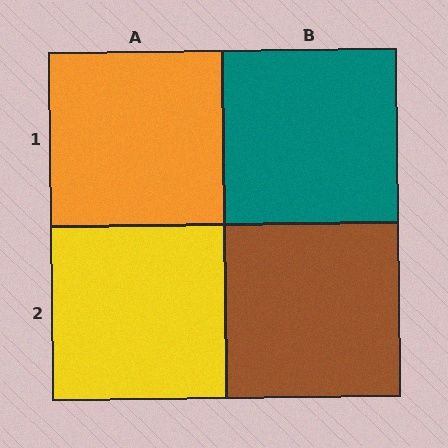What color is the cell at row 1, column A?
Orange.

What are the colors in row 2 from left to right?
Yellow, brown.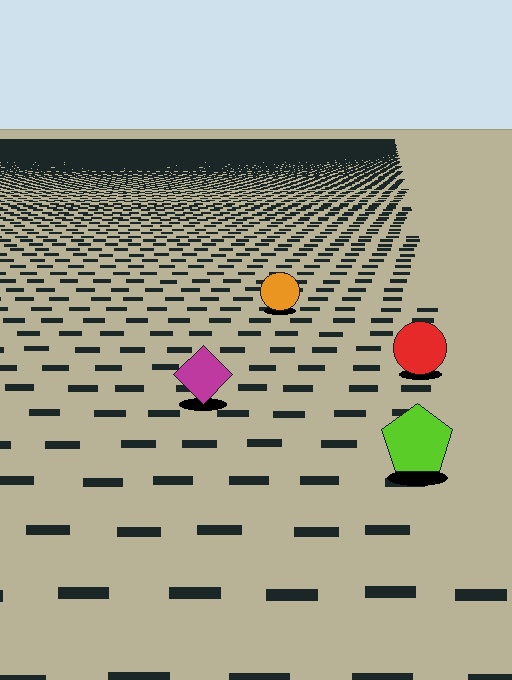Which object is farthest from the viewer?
The orange circle is farthest from the viewer. It appears smaller and the ground texture around it is denser.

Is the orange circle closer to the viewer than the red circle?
No. The red circle is closer — you can tell from the texture gradient: the ground texture is coarser near it.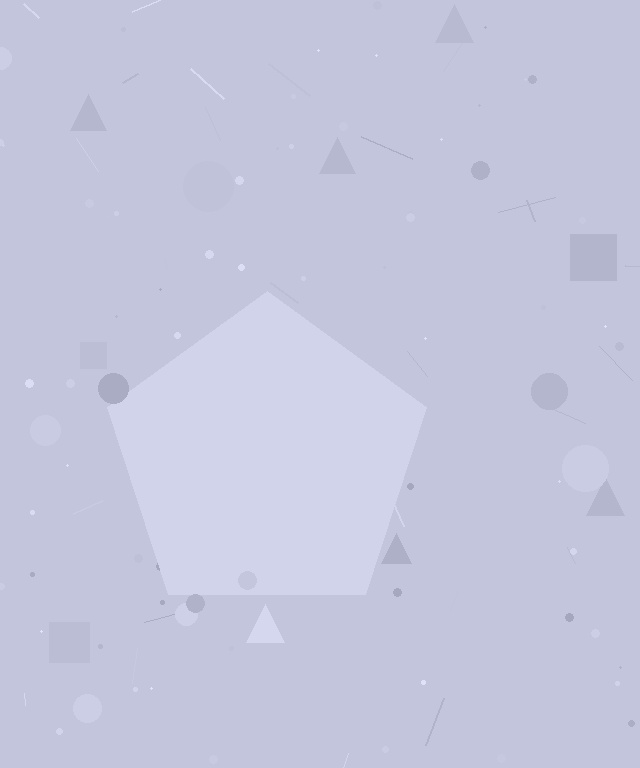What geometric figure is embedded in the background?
A pentagon is embedded in the background.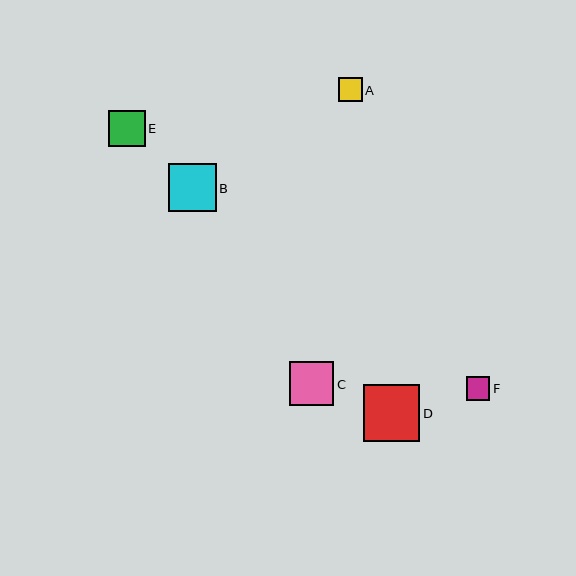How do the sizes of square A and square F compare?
Square A and square F are approximately the same size.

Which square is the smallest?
Square F is the smallest with a size of approximately 23 pixels.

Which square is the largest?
Square D is the largest with a size of approximately 56 pixels.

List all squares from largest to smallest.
From largest to smallest: D, B, C, E, A, F.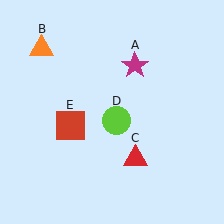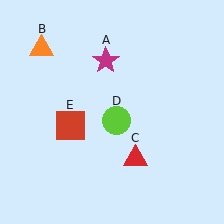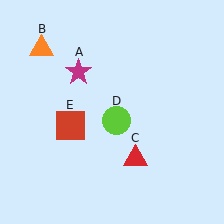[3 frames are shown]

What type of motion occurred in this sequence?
The magenta star (object A) rotated counterclockwise around the center of the scene.